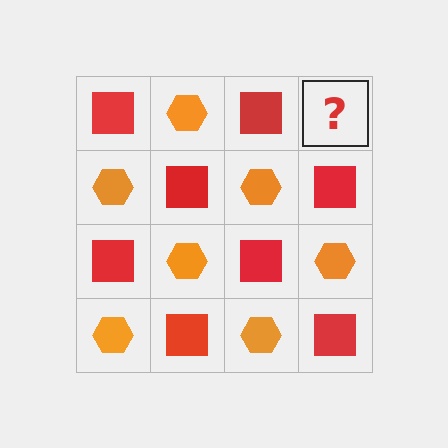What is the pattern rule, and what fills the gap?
The rule is that it alternates red square and orange hexagon in a checkerboard pattern. The gap should be filled with an orange hexagon.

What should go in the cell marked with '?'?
The missing cell should contain an orange hexagon.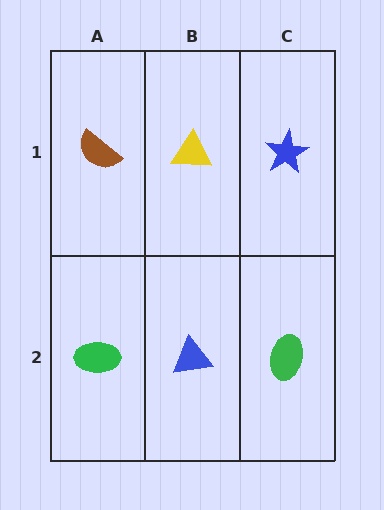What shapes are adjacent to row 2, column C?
A blue star (row 1, column C), a blue triangle (row 2, column B).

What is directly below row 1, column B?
A blue triangle.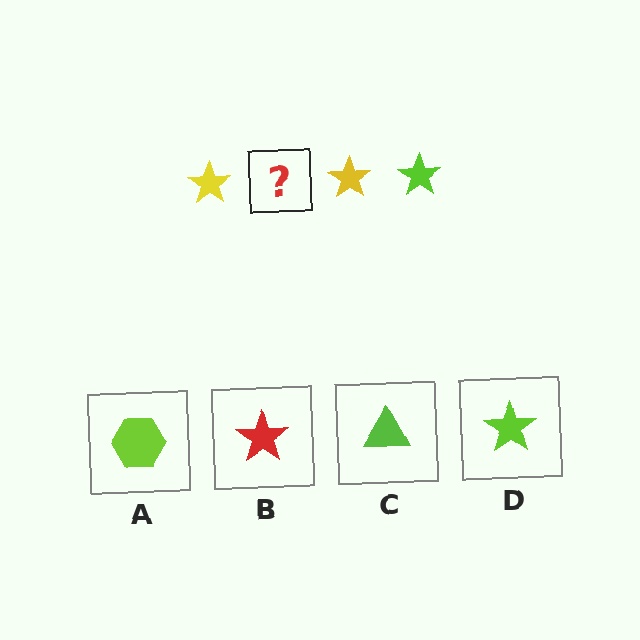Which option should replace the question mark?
Option D.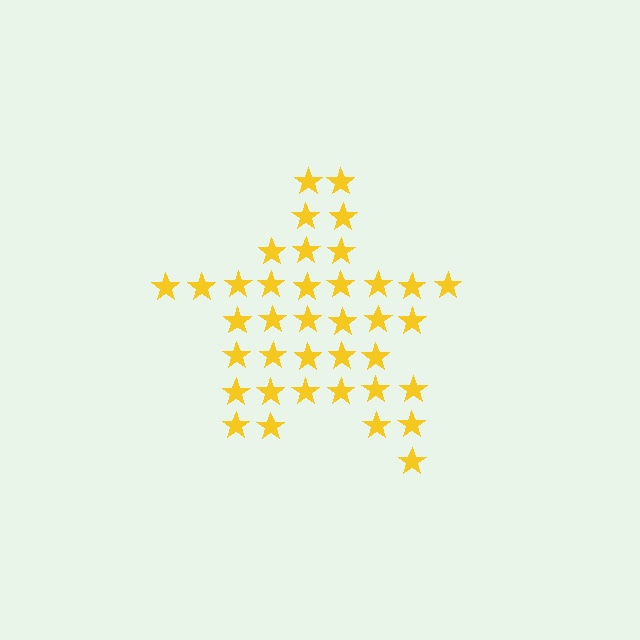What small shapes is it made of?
It is made of small stars.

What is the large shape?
The large shape is a star.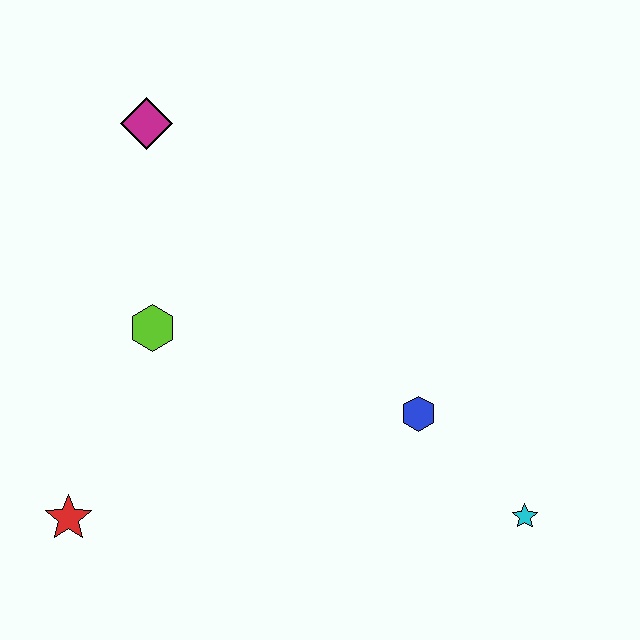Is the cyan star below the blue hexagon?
Yes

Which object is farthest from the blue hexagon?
The magenta diamond is farthest from the blue hexagon.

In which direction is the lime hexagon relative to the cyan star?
The lime hexagon is to the left of the cyan star.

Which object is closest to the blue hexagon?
The cyan star is closest to the blue hexagon.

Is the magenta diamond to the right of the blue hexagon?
No